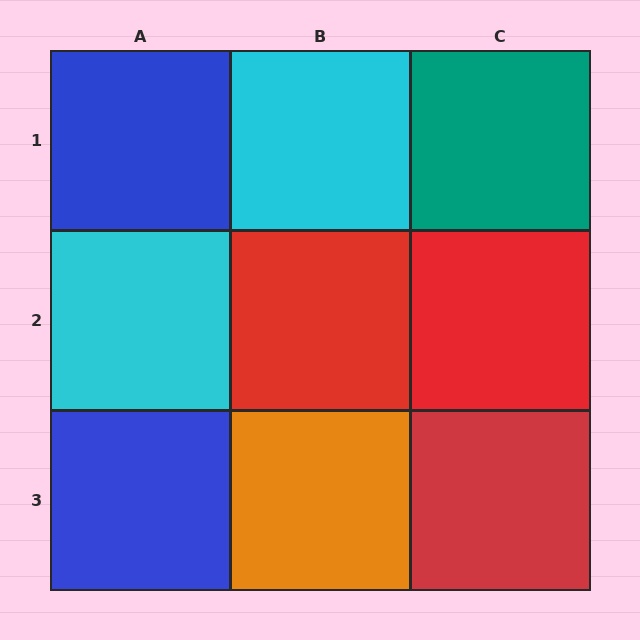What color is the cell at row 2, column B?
Red.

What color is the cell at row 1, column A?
Blue.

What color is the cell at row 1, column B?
Cyan.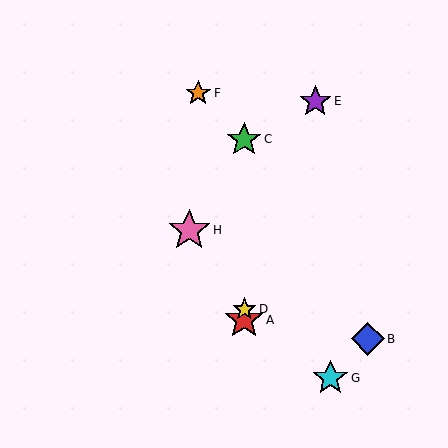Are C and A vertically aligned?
Yes, both are at x≈244.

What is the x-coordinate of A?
Object A is at x≈244.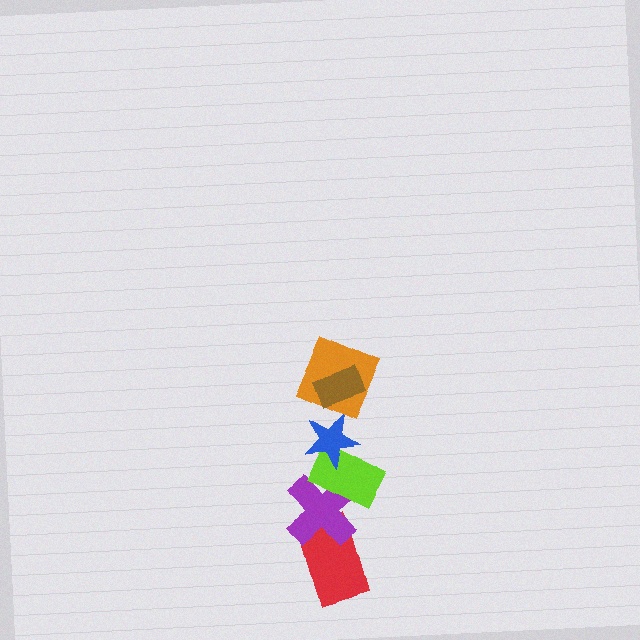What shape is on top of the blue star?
The orange square is on top of the blue star.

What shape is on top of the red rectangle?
The purple cross is on top of the red rectangle.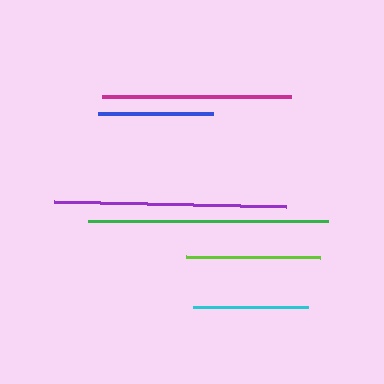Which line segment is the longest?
The green line is the longest at approximately 239 pixels.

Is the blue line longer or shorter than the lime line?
The lime line is longer than the blue line.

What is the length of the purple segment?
The purple segment is approximately 232 pixels long.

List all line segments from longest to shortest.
From longest to shortest: green, purple, magenta, lime, blue, cyan.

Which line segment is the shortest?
The cyan line is the shortest at approximately 114 pixels.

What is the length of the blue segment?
The blue segment is approximately 115 pixels long.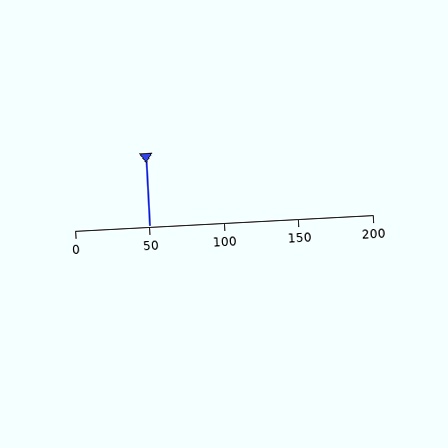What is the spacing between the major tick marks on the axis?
The major ticks are spaced 50 apart.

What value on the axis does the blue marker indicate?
The marker indicates approximately 50.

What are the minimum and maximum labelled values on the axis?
The axis runs from 0 to 200.